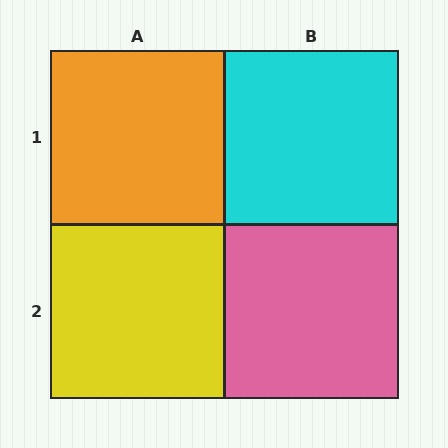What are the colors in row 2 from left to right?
Yellow, pink.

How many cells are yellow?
1 cell is yellow.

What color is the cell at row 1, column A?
Orange.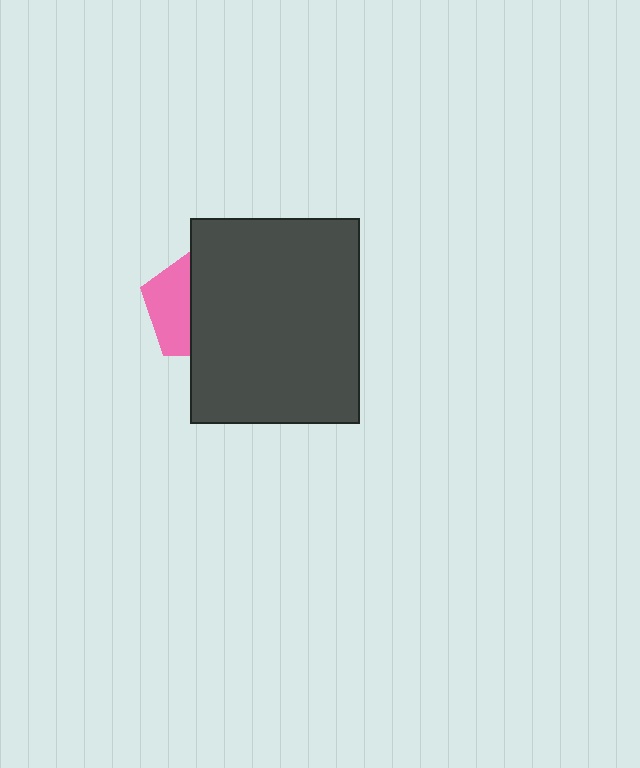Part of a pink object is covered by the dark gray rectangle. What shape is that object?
It is a pentagon.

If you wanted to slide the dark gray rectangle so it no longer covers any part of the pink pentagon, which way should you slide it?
Slide it right — that is the most direct way to separate the two shapes.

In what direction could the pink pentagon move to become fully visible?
The pink pentagon could move left. That would shift it out from behind the dark gray rectangle entirely.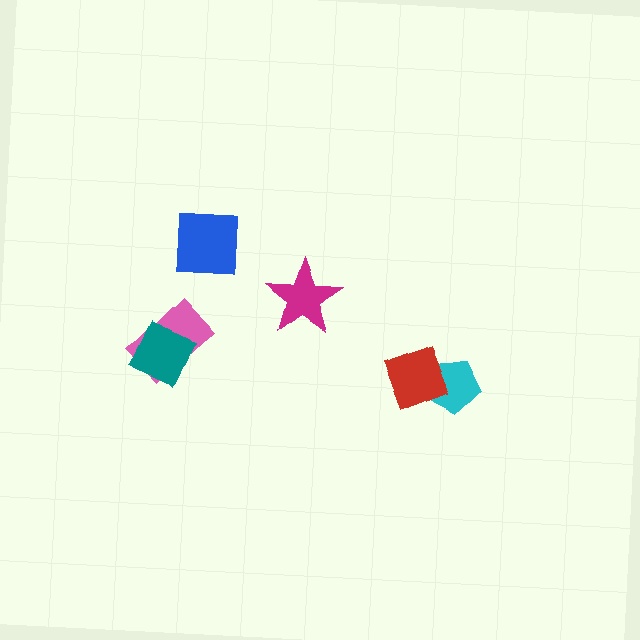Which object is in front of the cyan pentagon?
The red diamond is in front of the cyan pentagon.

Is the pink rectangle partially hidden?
Yes, it is partially covered by another shape.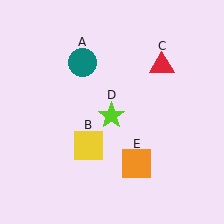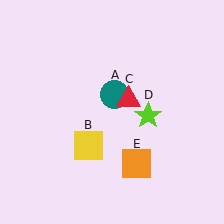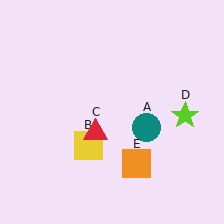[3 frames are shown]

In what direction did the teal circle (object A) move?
The teal circle (object A) moved down and to the right.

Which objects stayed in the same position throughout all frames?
Yellow square (object B) and orange square (object E) remained stationary.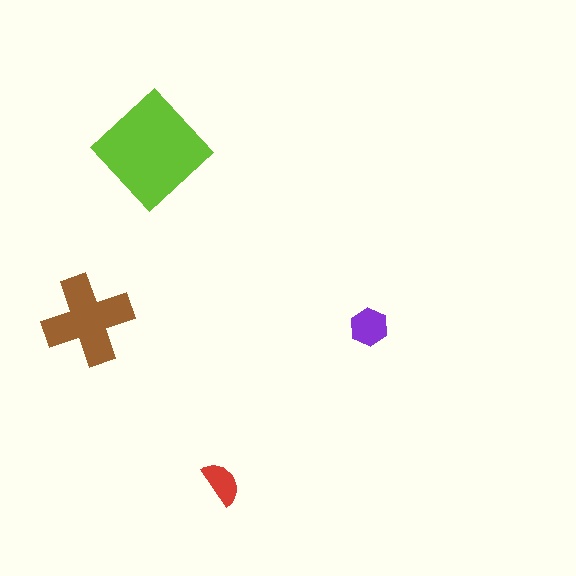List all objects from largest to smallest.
The lime diamond, the brown cross, the purple hexagon, the red semicircle.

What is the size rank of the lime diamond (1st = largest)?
1st.